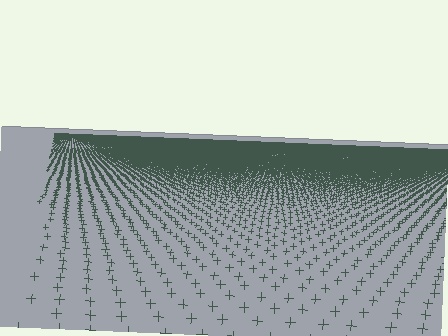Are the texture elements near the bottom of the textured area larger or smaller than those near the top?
Larger. Near the bottom, elements are closer to the viewer and appear at a bigger on-screen size.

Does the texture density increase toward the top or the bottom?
Density increases toward the top.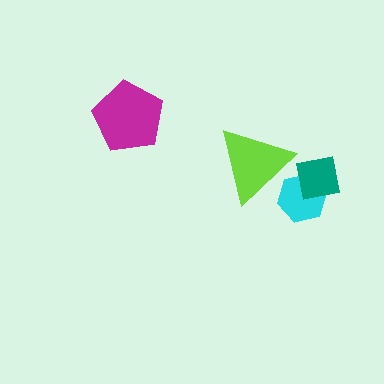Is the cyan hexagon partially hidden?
Yes, it is partially covered by another shape.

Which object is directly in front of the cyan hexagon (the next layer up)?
The teal square is directly in front of the cyan hexagon.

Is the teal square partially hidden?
No, no other shape covers it.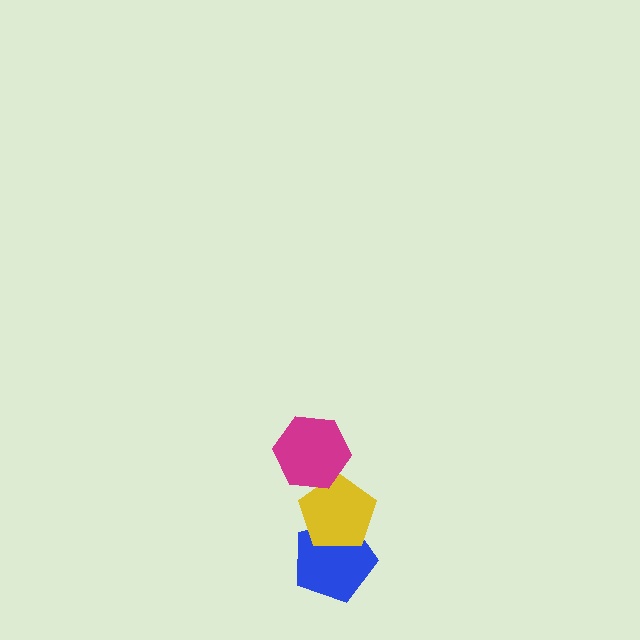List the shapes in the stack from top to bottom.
From top to bottom: the magenta hexagon, the yellow pentagon, the blue pentagon.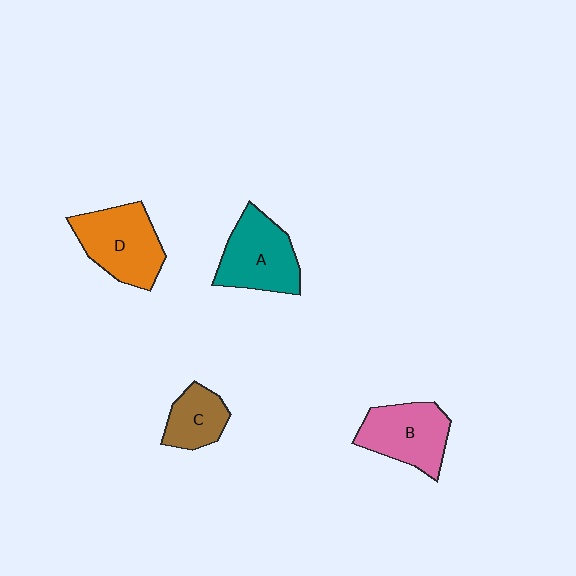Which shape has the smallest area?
Shape C (brown).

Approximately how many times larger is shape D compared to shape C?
Approximately 1.7 times.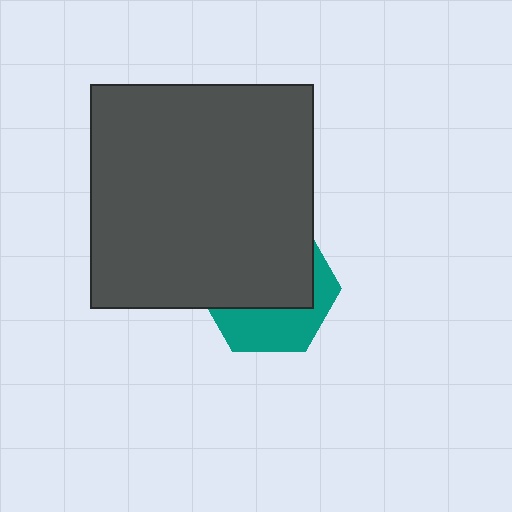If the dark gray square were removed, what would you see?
You would see the complete teal hexagon.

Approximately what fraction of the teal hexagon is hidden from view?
Roughly 62% of the teal hexagon is hidden behind the dark gray square.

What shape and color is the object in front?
The object in front is a dark gray square.